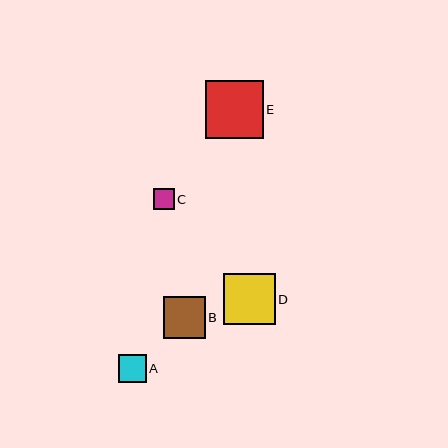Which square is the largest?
Square E is the largest with a size of approximately 58 pixels.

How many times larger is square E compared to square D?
Square E is approximately 1.1 times the size of square D.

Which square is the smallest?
Square C is the smallest with a size of approximately 21 pixels.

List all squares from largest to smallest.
From largest to smallest: E, D, B, A, C.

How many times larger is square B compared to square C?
Square B is approximately 2.0 times the size of square C.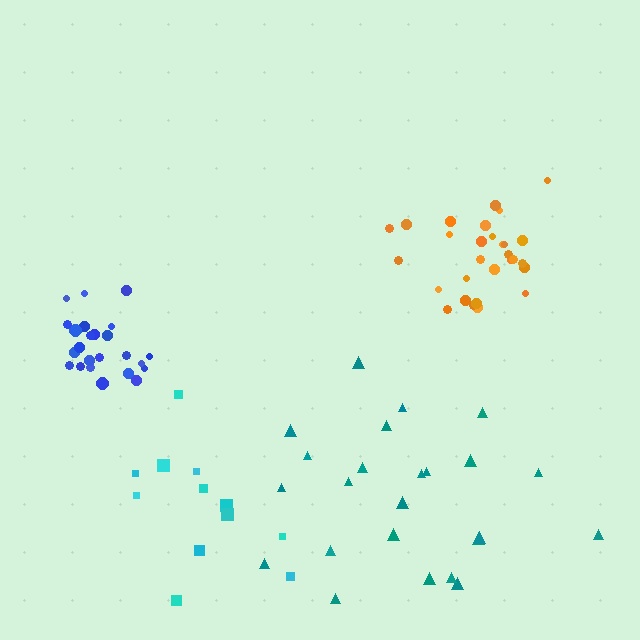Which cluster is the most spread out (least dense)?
Cyan.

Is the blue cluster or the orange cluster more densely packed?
Blue.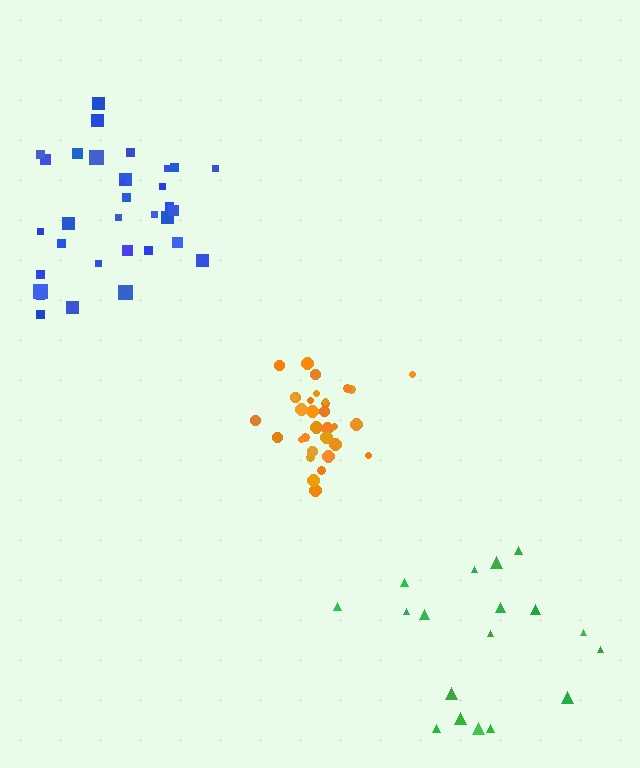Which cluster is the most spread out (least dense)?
Green.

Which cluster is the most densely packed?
Orange.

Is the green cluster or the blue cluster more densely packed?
Blue.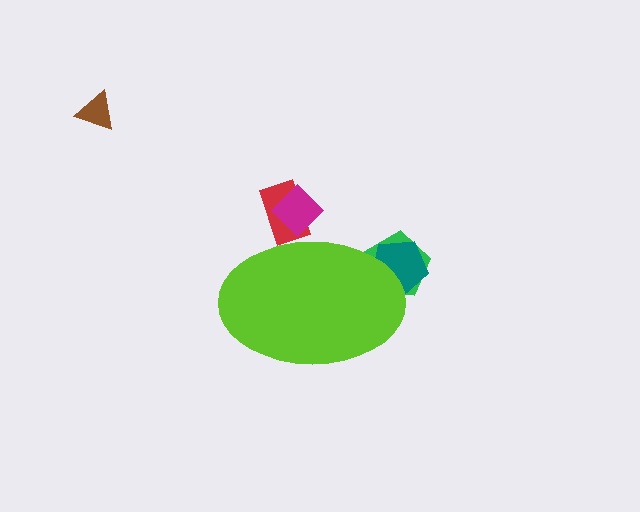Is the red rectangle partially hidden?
Yes, the red rectangle is partially hidden behind the lime ellipse.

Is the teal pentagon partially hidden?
Yes, the teal pentagon is partially hidden behind the lime ellipse.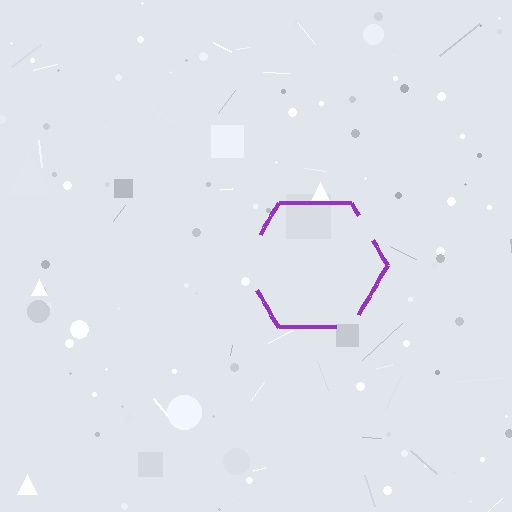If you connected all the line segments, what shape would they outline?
They would outline a hexagon.